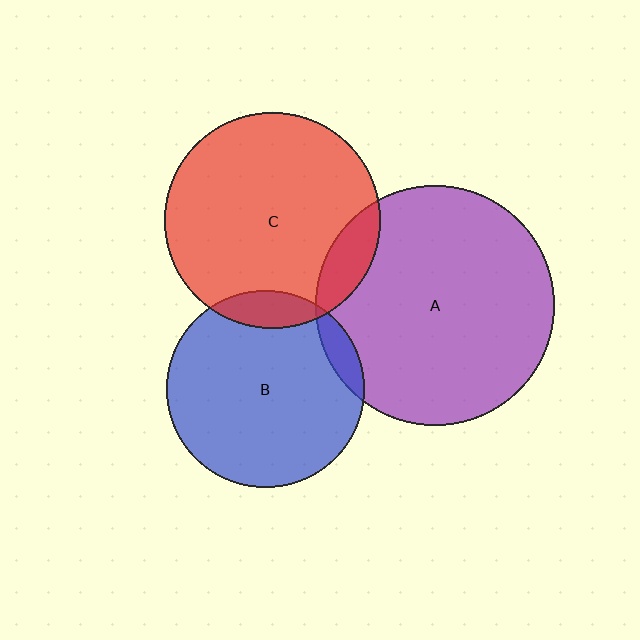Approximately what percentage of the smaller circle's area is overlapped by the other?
Approximately 10%.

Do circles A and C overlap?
Yes.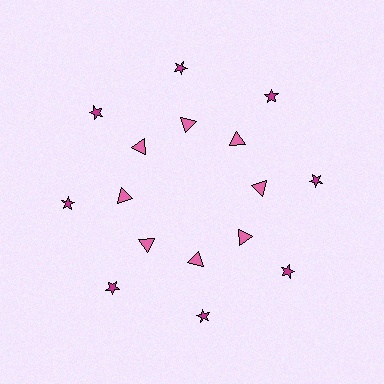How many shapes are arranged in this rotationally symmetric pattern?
There are 16 shapes, arranged in 8 groups of 2.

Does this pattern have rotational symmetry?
Yes, this pattern has 8-fold rotational symmetry. It looks the same after rotating 45 degrees around the center.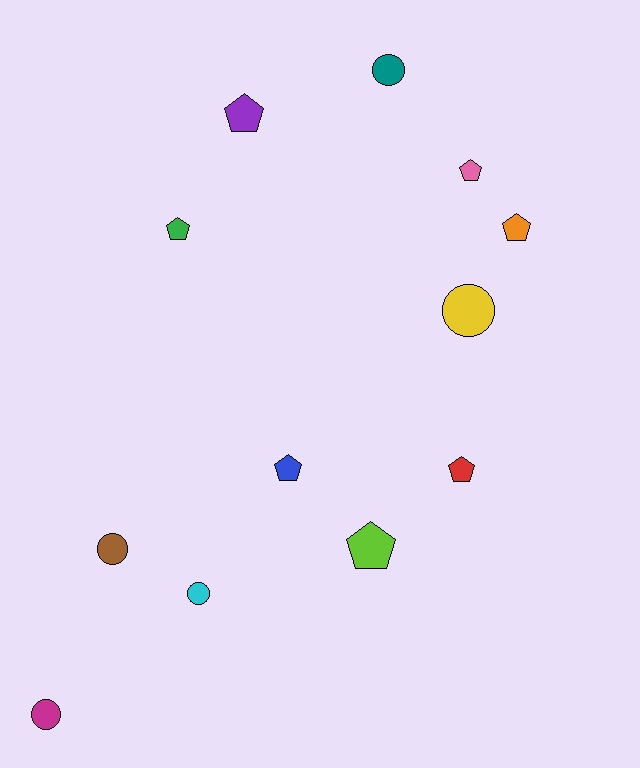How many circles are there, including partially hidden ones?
There are 5 circles.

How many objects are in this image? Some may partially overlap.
There are 12 objects.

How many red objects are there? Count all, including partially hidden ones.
There is 1 red object.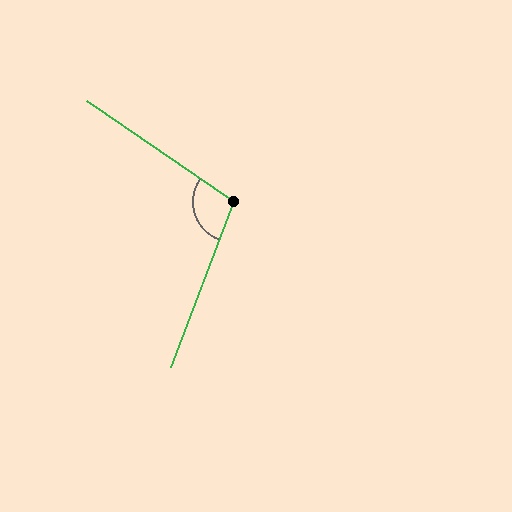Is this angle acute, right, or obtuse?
It is obtuse.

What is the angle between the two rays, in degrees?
Approximately 104 degrees.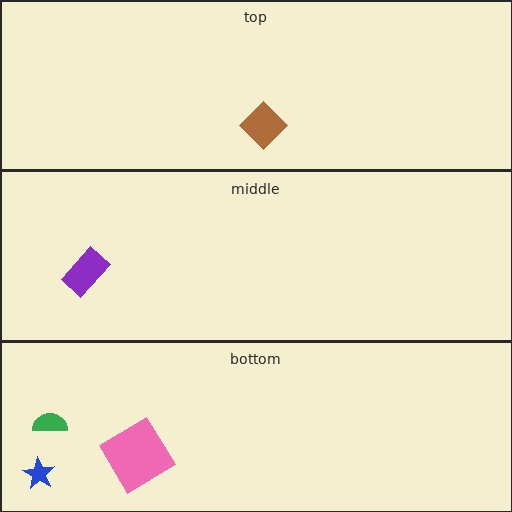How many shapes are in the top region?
1.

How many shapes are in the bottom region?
3.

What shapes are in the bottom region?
The blue star, the pink diamond, the green semicircle.